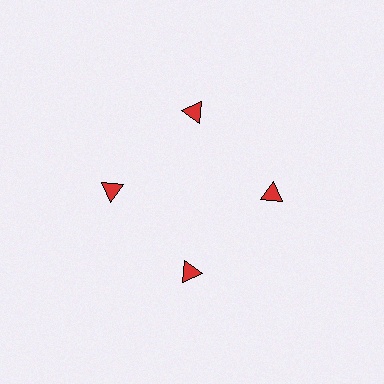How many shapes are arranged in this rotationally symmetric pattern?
There are 4 shapes, arranged in 4 groups of 1.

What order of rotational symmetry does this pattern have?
This pattern has 4-fold rotational symmetry.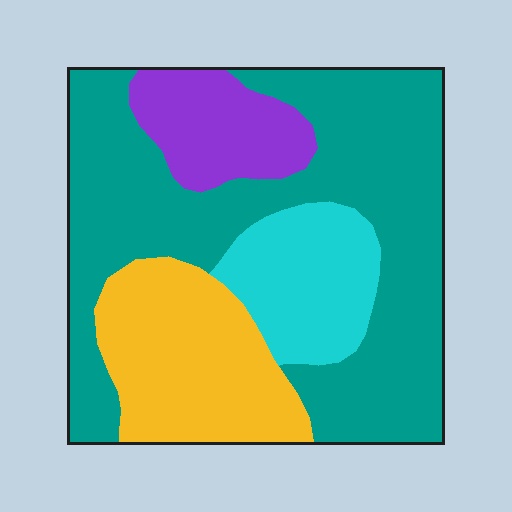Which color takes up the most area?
Teal, at roughly 55%.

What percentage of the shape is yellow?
Yellow takes up about one fifth (1/5) of the shape.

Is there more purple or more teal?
Teal.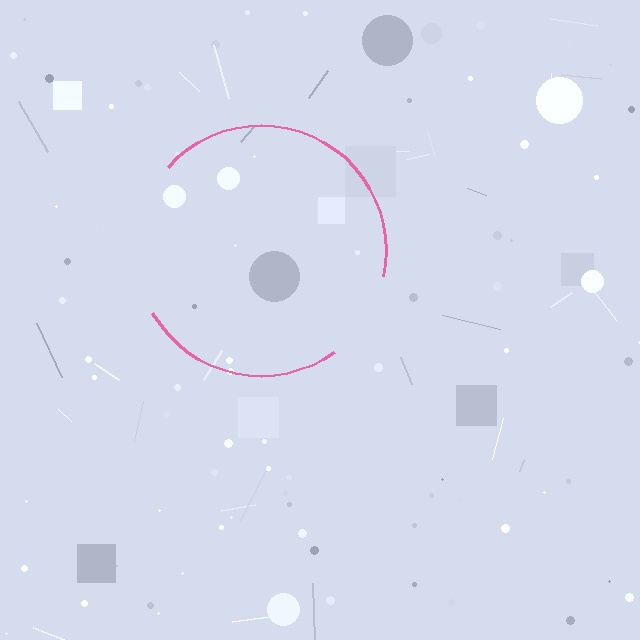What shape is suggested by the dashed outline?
The dashed outline suggests a circle.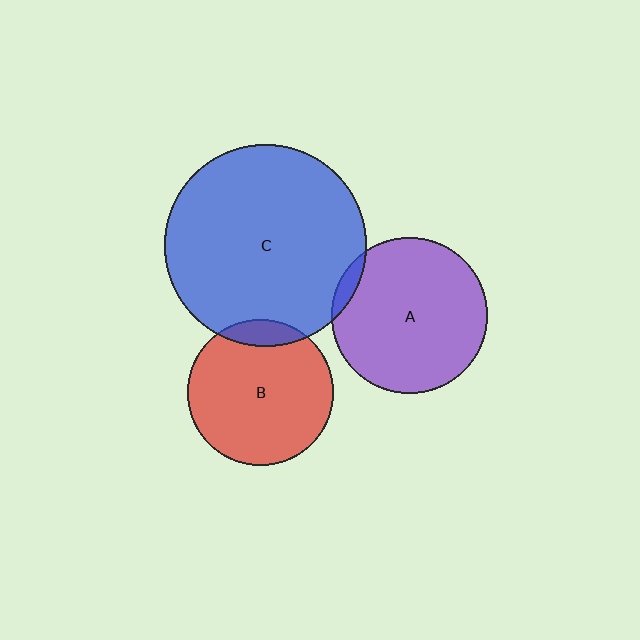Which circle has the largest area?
Circle C (blue).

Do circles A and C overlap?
Yes.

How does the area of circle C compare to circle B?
Approximately 1.9 times.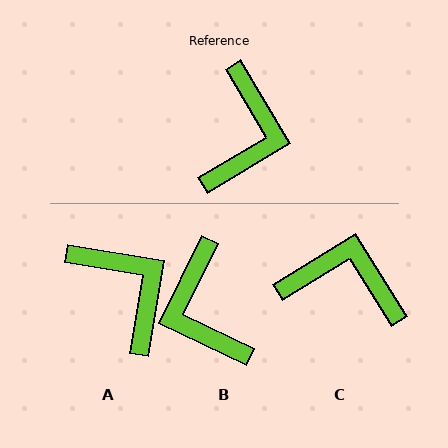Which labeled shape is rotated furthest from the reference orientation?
B, about 147 degrees away.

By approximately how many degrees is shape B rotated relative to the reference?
Approximately 147 degrees clockwise.